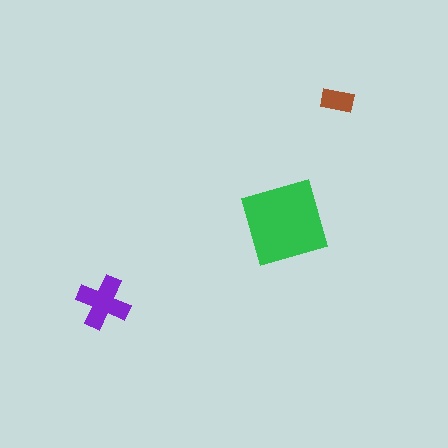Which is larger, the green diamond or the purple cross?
The green diamond.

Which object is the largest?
The green diamond.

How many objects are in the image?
There are 3 objects in the image.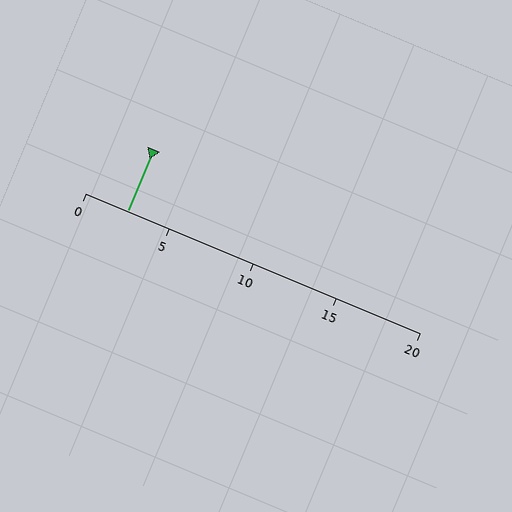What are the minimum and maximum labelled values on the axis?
The axis runs from 0 to 20.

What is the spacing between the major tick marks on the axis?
The major ticks are spaced 5 apart.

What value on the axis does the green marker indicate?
The marker indicates approximately 2.5.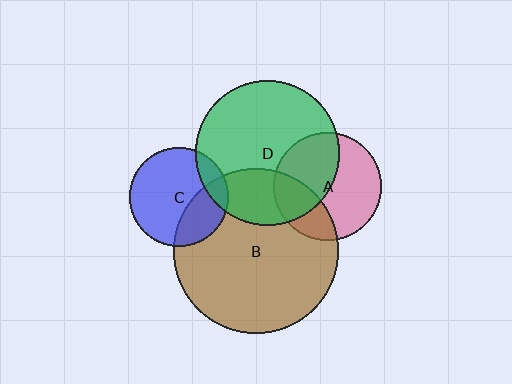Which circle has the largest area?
Circle B (brown).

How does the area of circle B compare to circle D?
Approximately 1.3 times.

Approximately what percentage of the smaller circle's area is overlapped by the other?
Approximately 15%.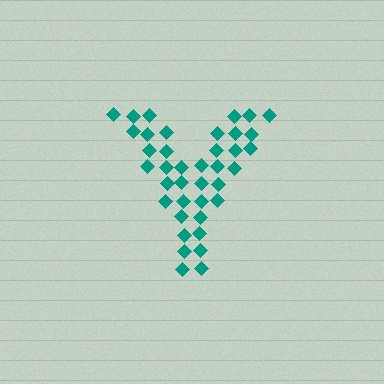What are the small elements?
The small elements are diamonds.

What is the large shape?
The large shape is the letter Y.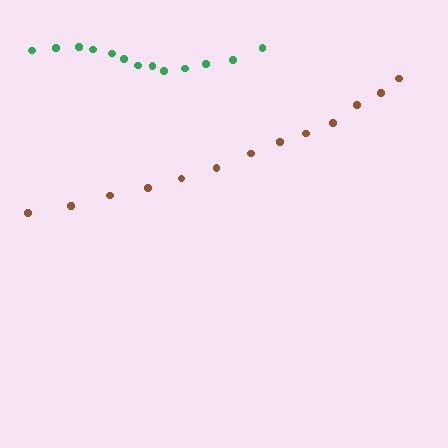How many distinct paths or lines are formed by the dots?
There are 2 distinct paths.